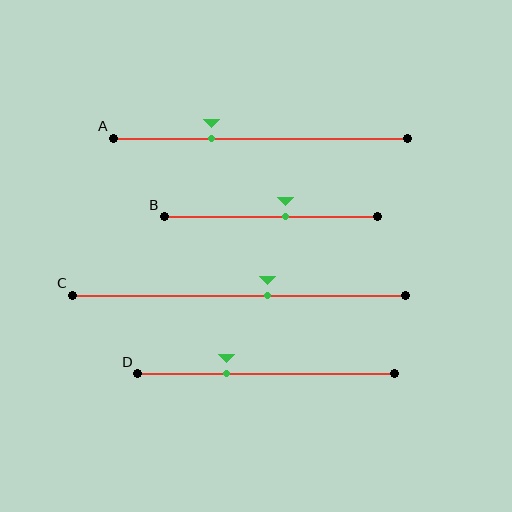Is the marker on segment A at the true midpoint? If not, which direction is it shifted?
No, the marker on segment A is shifted to the left by about 17% of the segment length.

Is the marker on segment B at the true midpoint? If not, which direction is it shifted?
No, the marker on segment B is shifted to the right by about 7% of the segment length.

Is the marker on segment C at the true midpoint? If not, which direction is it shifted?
No, the marker on segment C is shifted to the right by about 9% of the segment length.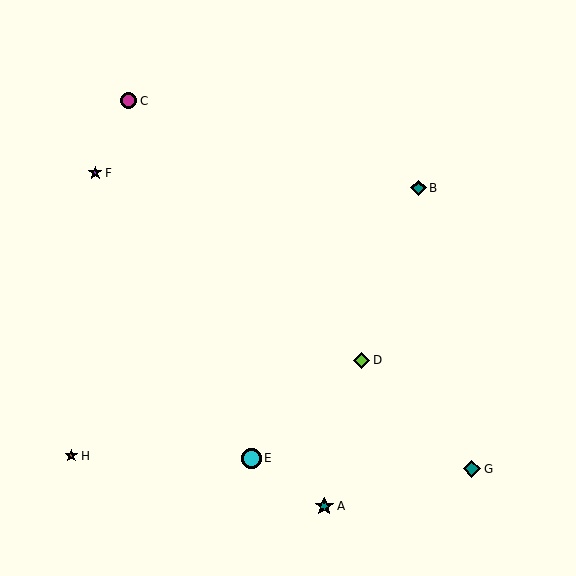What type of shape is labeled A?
Shape A is a teal star.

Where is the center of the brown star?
The center of the brown star is at (71, 456).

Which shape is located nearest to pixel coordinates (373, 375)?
The lime diamond (labeled D) at (362, 360) is nearest to that location.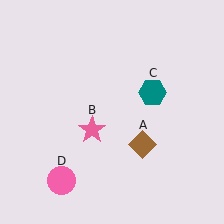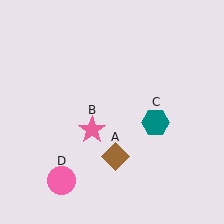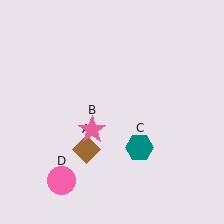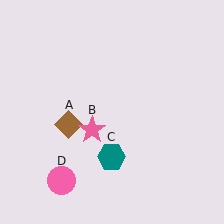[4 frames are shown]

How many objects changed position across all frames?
2 objects changed position: brown diamond (object A), teal hexagon (object C).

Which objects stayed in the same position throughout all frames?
Pink star (object B) and pink circle (object D) remained stationary.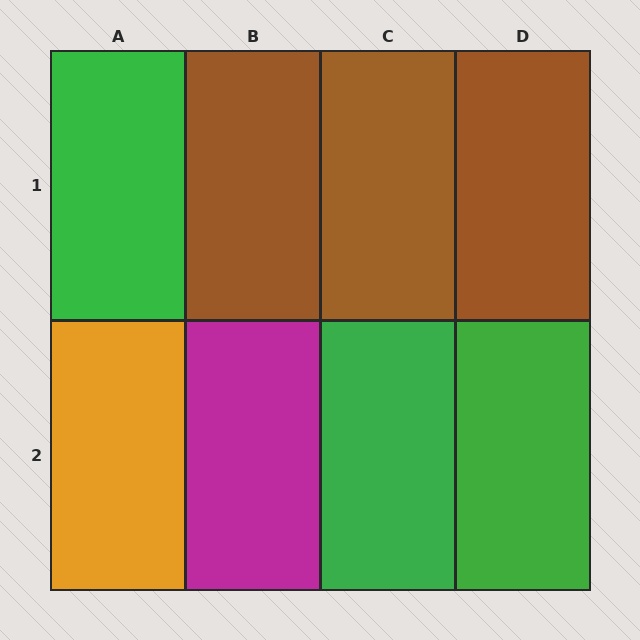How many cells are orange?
1 cell is orange.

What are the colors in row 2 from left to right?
Orange, magenta, green, green.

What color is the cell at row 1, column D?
Brown.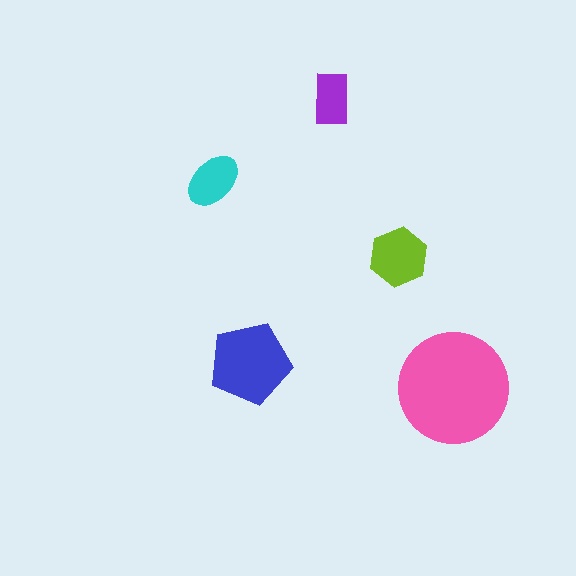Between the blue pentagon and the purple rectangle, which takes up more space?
The blue pentagon.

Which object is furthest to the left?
The cyan ellipse is leftmost.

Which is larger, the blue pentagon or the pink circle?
The pink circle.